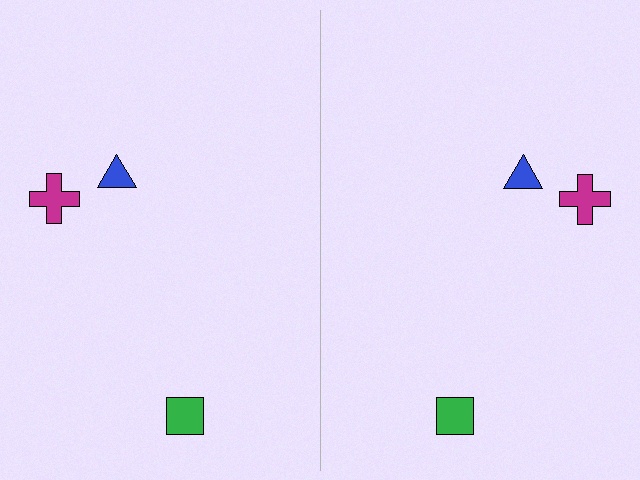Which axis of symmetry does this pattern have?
The pattern has a vertical axis of symmetry running through the center of the image.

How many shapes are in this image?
There are 6 shapes in this image.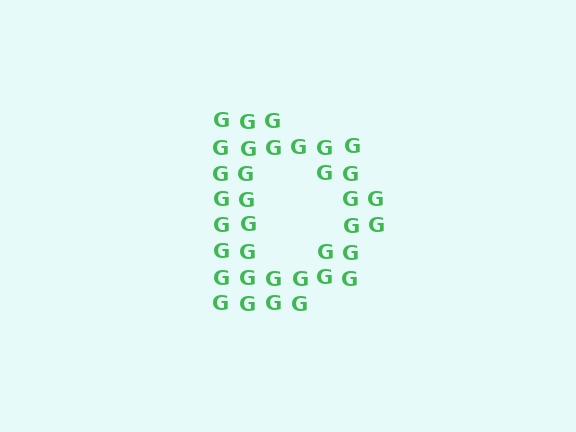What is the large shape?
The large shape is the letter D.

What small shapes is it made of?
It is made of small letter G's.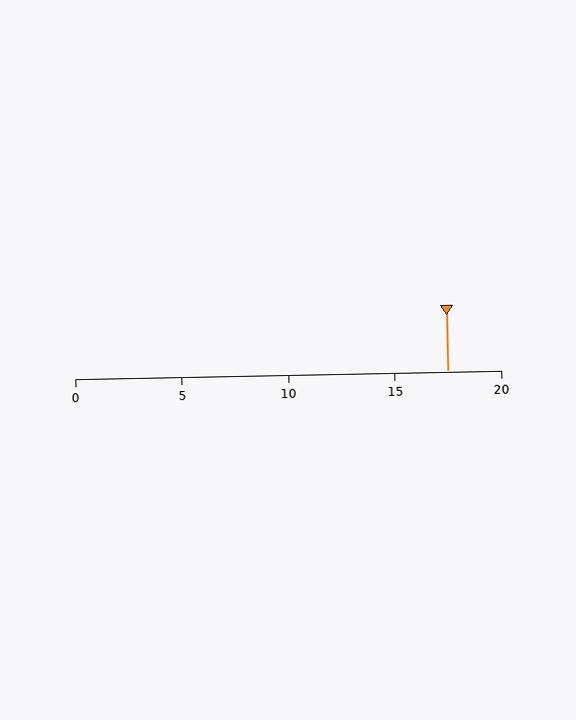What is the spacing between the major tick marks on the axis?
The major ticks are spaced 5 apart.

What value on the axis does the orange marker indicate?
The marker indicates approximately 17.5.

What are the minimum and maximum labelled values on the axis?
The axis runs from 0 to 20.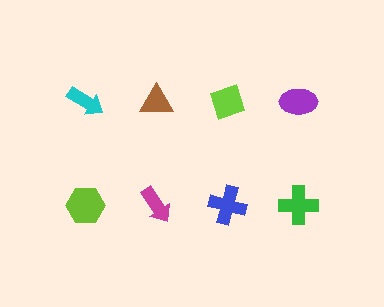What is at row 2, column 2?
A magenta arrow.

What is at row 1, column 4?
A purple ellipse.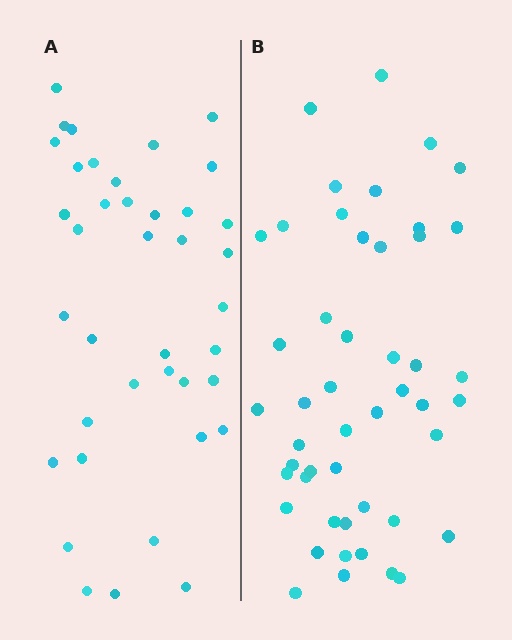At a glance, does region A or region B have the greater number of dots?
Region B (the right region) has more dots.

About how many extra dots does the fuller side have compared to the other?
Region B has roughly 8 or so more dots than region A.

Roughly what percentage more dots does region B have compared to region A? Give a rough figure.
About 25% more.